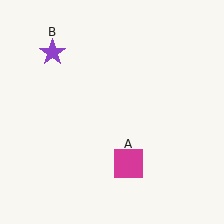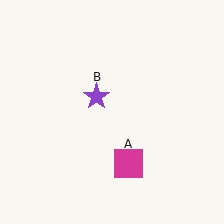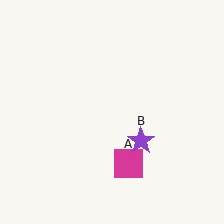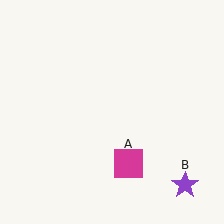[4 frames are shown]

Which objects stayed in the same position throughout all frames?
Magenta square (object A) remained stationary.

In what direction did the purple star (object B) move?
The purple star (object B) moved down and to the right.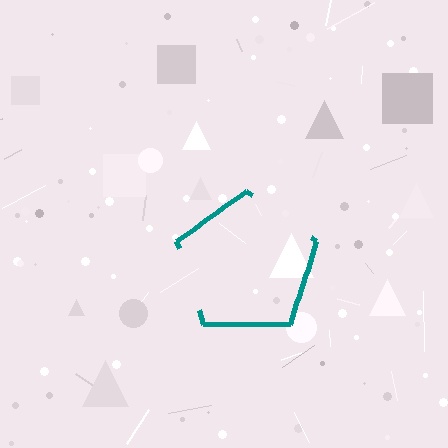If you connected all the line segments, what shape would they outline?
They would outline a pentagon.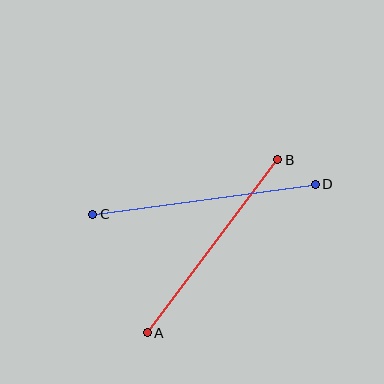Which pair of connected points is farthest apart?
Points C and D are farthest apart.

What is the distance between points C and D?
The distance is approximately 224 pixels.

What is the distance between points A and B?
The distance is approximately 217 pixels.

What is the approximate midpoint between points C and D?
The midpoint is at approximately (204, 199) pixels.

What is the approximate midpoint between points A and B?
The midpoint is at approximately (212, 246) pixels.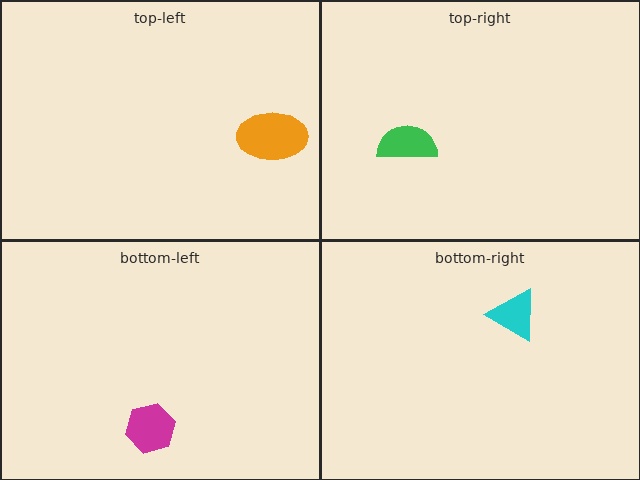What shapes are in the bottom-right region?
The cyan triangle.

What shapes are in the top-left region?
The orange ellipse.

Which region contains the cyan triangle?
The bottom-right region.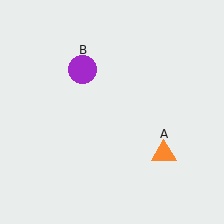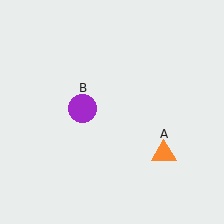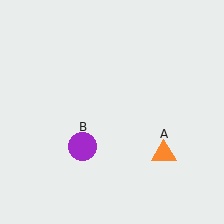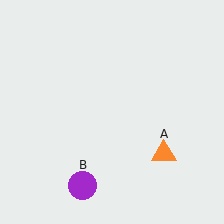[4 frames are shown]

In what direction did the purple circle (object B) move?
The purple circle (object B) moved down.